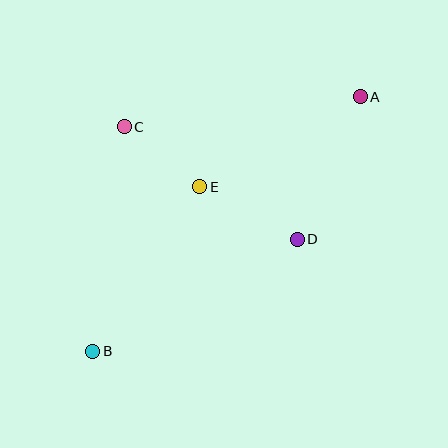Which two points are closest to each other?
Points C and E are closest to each other.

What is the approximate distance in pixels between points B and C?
The distance between B and C is approximately 226 pixels.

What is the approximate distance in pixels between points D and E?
The distance between D and E is approximately 111 pixels.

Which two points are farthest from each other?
Points A and B are farthest from each other.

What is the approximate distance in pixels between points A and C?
The distance between A and C is approximately 238 pixels.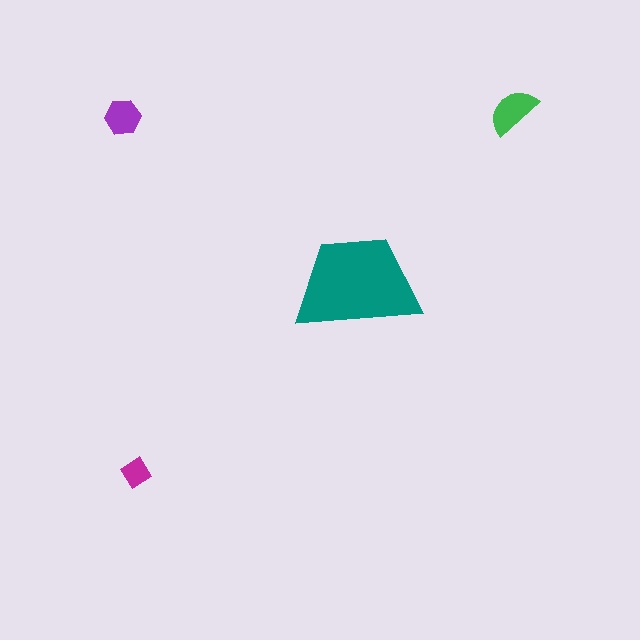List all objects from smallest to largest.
The magenta diamond, the purple hexagon, the green semicircle, the teal trapezoid.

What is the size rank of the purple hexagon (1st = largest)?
3rd.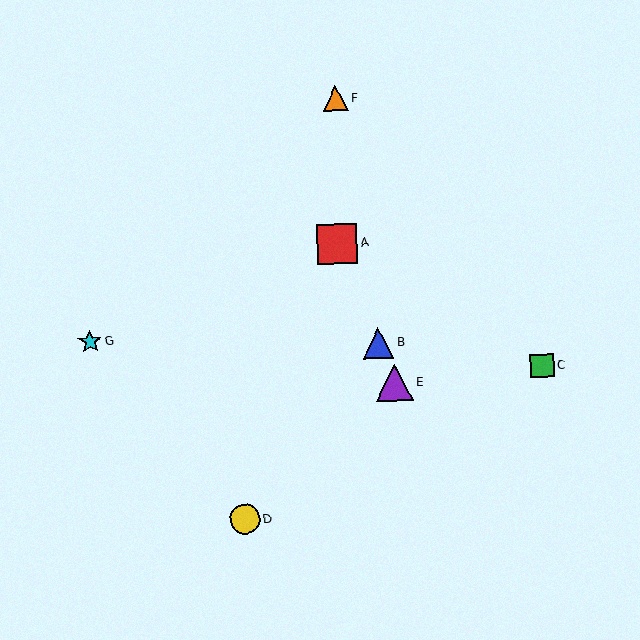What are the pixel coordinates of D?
Object D is at (245, 519).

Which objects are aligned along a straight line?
Objects A, B, E are aligned along a straight line.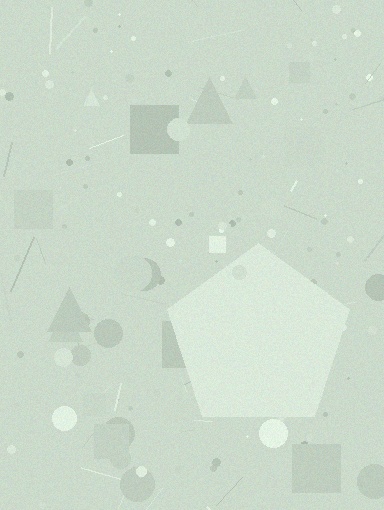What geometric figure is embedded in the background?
A pentagon is embedded in the background.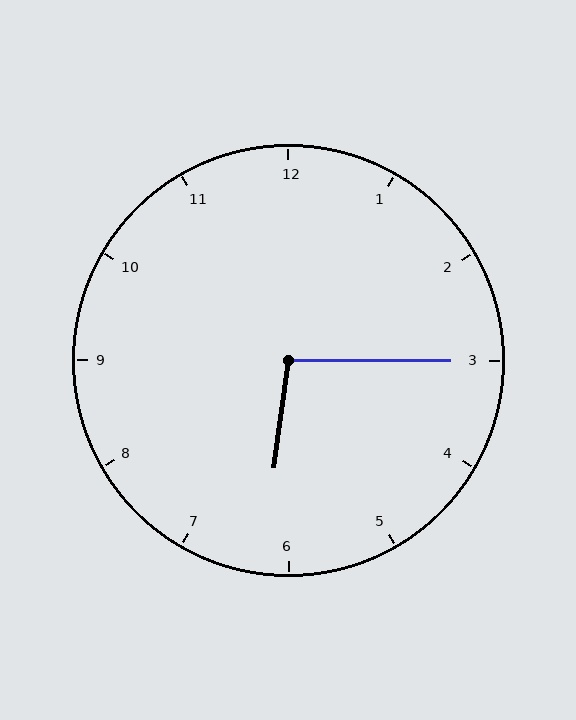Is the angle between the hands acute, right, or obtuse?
It is obtuse.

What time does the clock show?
6:15.